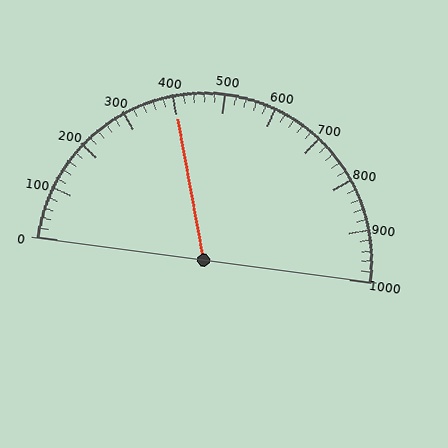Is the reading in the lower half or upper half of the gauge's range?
The reading is in the lower half of the range (0 to 1000).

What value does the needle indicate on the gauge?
The needle indicates approximately 400.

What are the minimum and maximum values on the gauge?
The gauge ranges from 0 to 1000.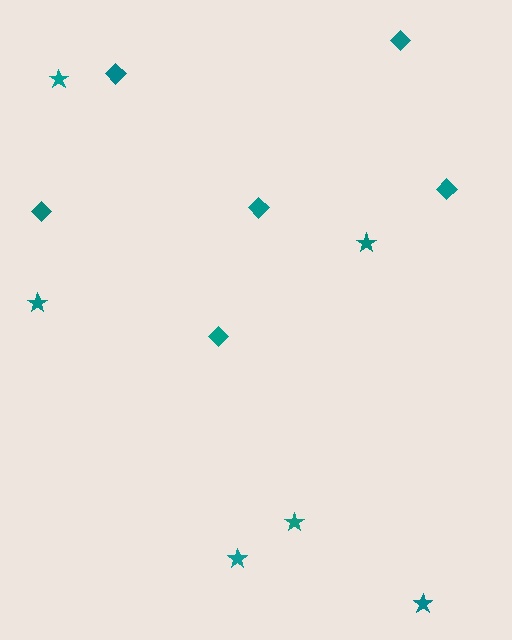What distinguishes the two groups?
There are 2 groups: one group of stars (6) and one group of diamonds (6).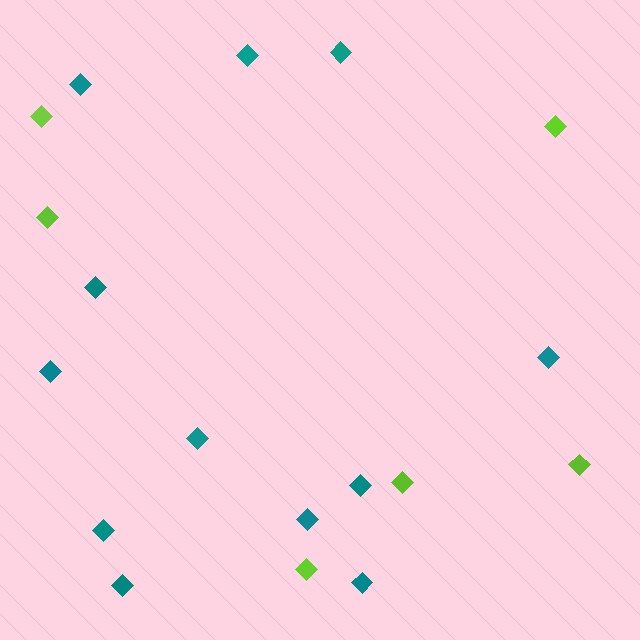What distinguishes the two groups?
There are 2 groups: one group of teal diamonds (12) and one group of lime diamonds (6).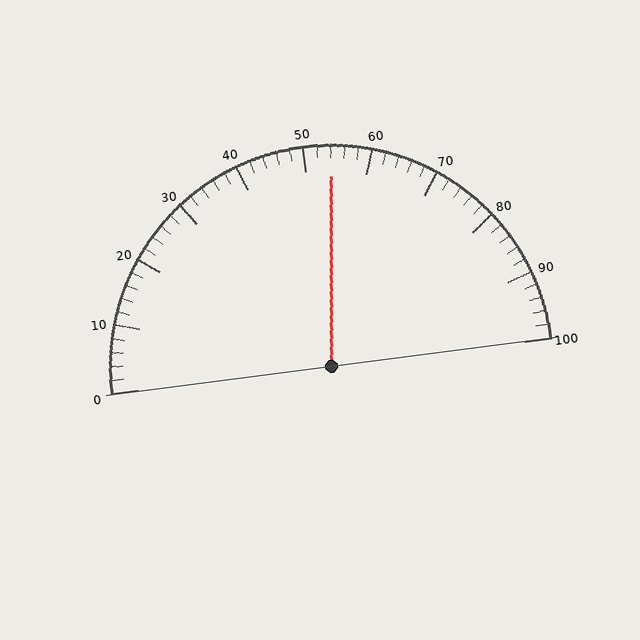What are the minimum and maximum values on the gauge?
The gauge ranges from 0 to 100.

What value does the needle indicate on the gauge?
The needle indicates approximately 54.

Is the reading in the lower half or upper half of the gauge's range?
The reading is in the upper half of the range (0 to 100).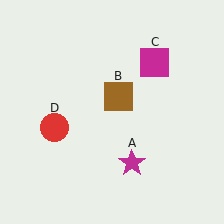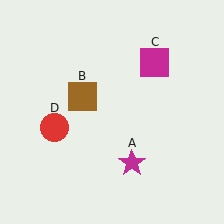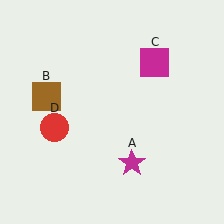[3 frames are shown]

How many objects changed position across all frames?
1 object changed position: brown square (object B).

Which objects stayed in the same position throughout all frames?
Magenta star (object A) and magenta square (object C) and red circle (object D) remained stationary.